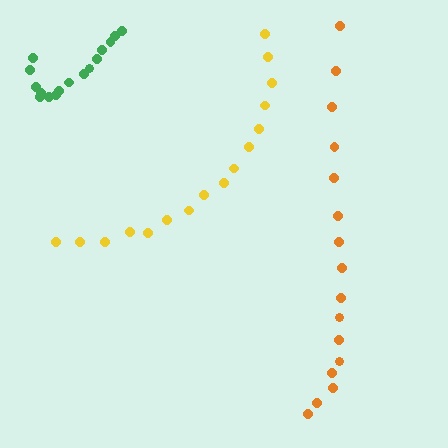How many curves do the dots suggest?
There are 3 distinct paths.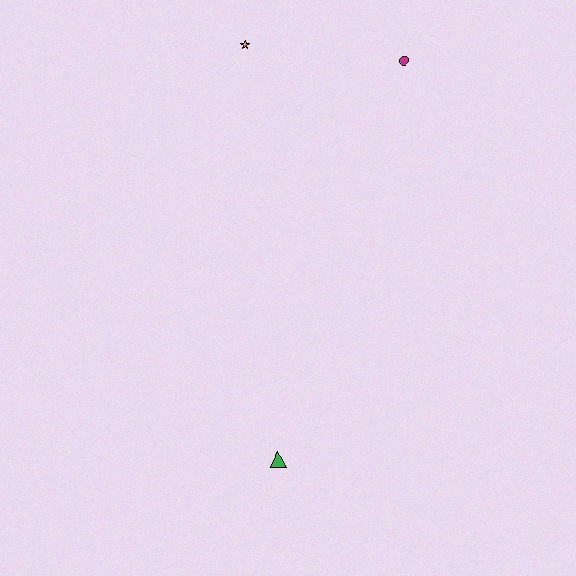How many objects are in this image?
There are 3 objects.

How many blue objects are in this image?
There are no blue objects.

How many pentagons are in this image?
There are no pentagons.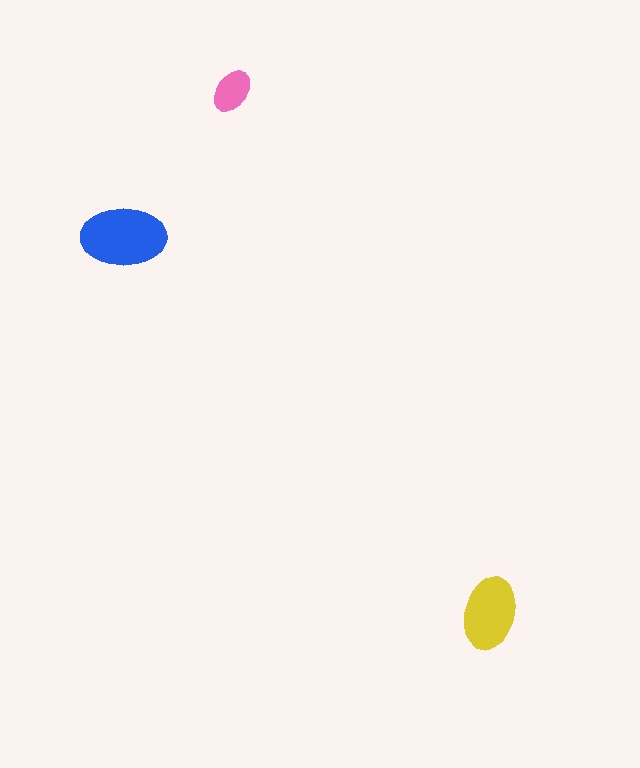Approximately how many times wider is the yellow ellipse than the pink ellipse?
About 1.5 times wider.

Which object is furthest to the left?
The blue ellipse is leftmost.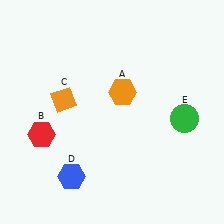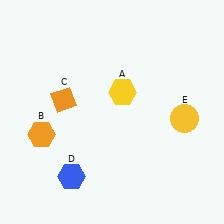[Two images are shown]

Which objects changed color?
A changed from orange to yellow. B changed from red to orange. E changed from green to yellow.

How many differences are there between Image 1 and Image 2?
There are 3 differences between the two images.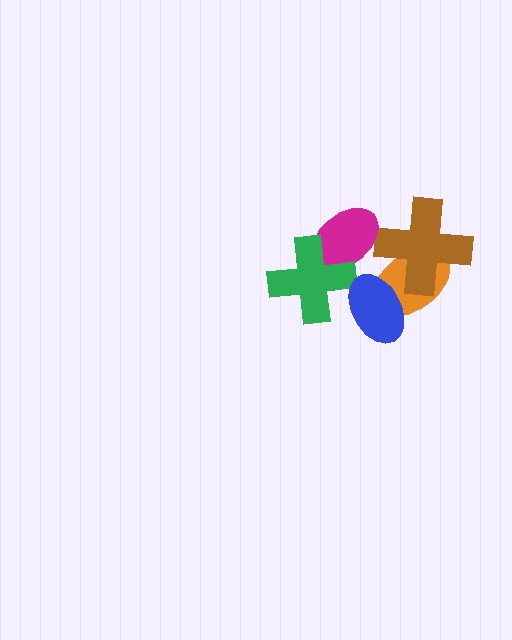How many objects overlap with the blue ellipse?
2 objects overlap with the blue ellipse.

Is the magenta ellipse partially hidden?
Yes, it is partially covered by another shape.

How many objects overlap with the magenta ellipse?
1 object overlaps with the magenta ellipse.